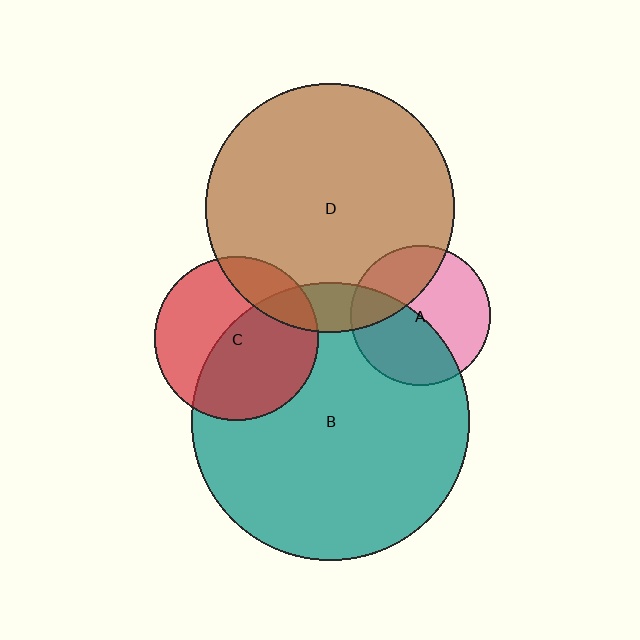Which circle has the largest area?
Circle B (teal).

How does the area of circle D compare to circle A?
Approximately 3.2 times.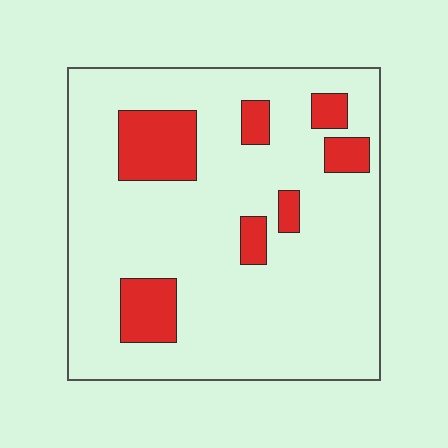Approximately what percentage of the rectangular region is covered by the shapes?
Approximately 15%.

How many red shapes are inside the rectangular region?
7.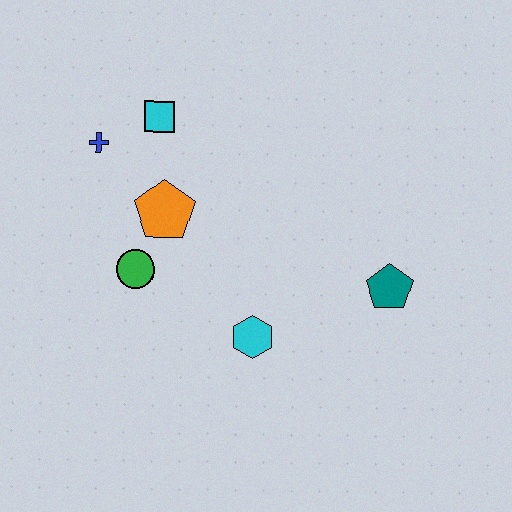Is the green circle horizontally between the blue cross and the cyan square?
Yes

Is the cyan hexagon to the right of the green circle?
Yes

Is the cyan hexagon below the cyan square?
Yes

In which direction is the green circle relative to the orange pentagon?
The green circle is below the orange pentagon.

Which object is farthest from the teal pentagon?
The blue cross is farthest from the teal pentagon.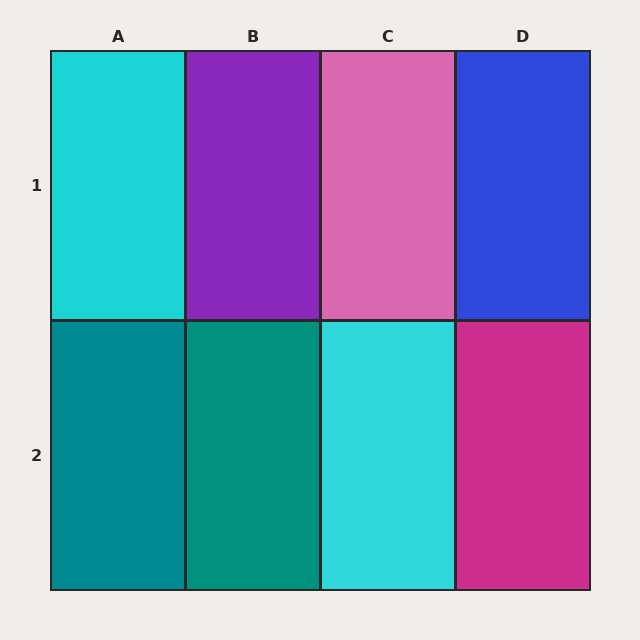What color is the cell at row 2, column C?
Cyan.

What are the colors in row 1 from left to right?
Cyan, purple, pink, blue.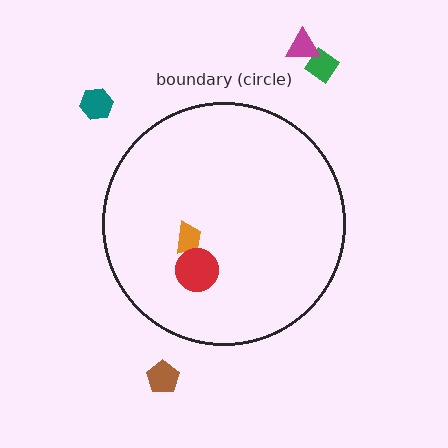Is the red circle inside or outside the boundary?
Inside.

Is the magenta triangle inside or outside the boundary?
Outside.